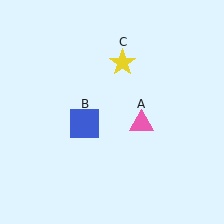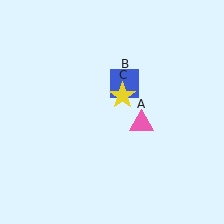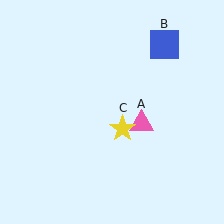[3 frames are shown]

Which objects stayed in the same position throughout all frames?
Pink triangle (object A) remained stationary.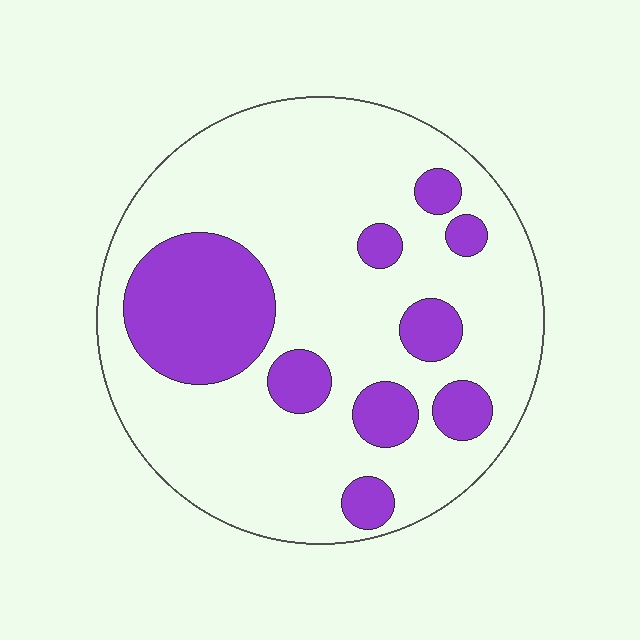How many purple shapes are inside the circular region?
9.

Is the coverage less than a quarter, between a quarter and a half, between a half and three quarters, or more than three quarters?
Less than a quarter.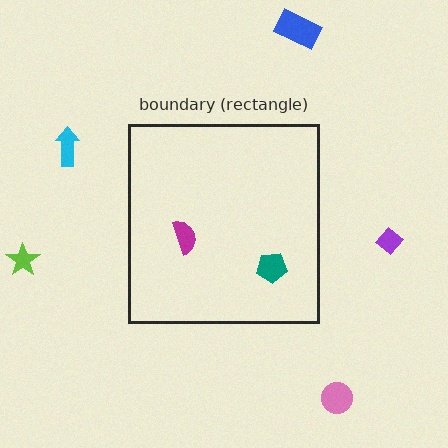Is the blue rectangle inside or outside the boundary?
Outside.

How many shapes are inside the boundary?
2 inside, 5 outside.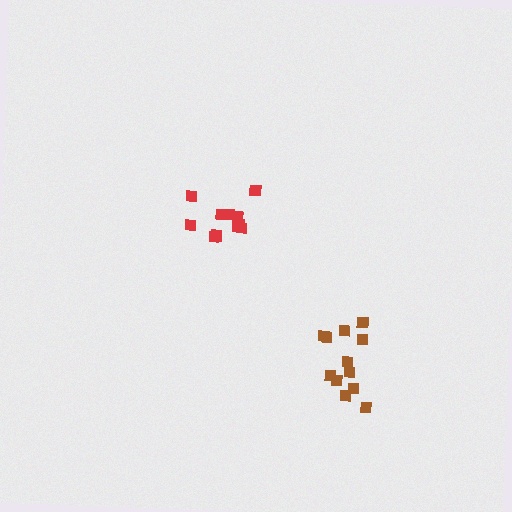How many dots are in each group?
Group 1: 12 dots, Group 2: 11 dots (23 total).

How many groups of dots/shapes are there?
There are 2 groups.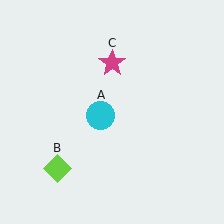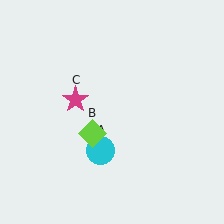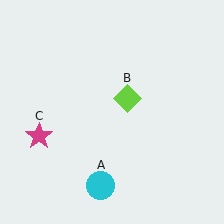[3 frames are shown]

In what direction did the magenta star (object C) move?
The magenta star (object C) moved down and to the left.